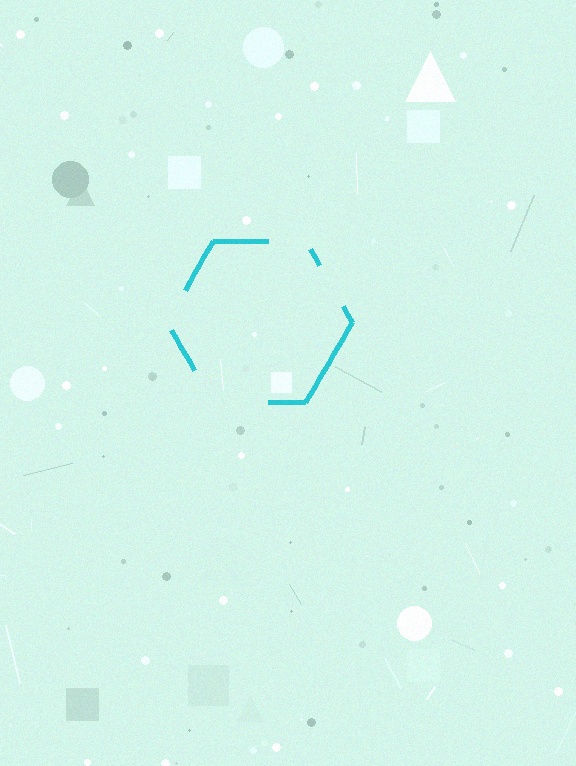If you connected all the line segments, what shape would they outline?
They would outline a hexagon.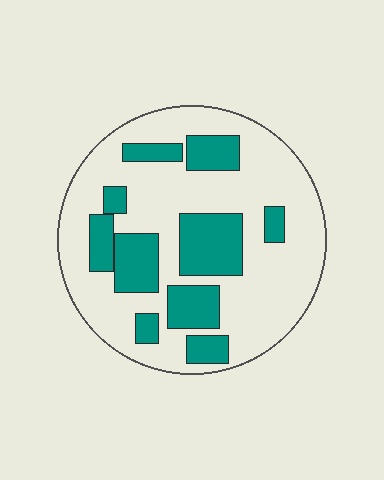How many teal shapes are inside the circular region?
10.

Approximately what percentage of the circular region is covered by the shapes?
Approximately 30%.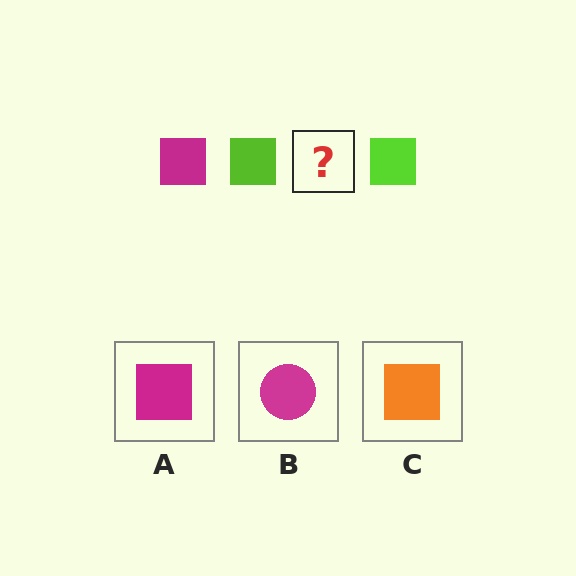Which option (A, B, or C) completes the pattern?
A.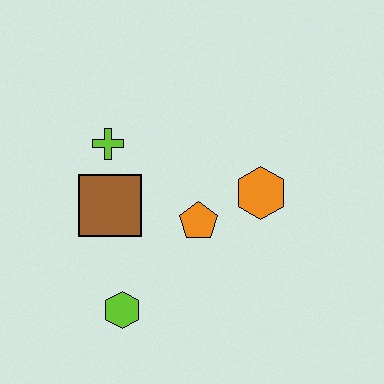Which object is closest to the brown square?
The lime cross is closest to the brown square.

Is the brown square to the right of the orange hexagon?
No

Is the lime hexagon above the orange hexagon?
No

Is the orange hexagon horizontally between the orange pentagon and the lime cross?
No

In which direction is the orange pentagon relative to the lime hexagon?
The orange pentagon is above the lime hexagon.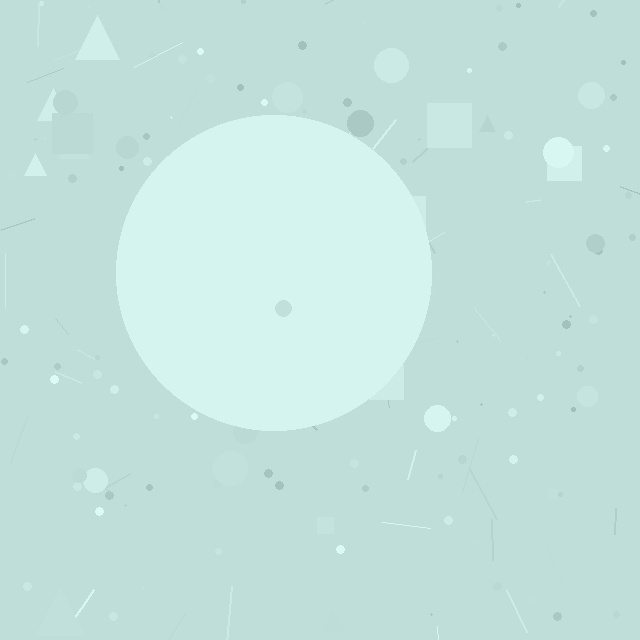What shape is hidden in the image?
A circle is hidden in the image.